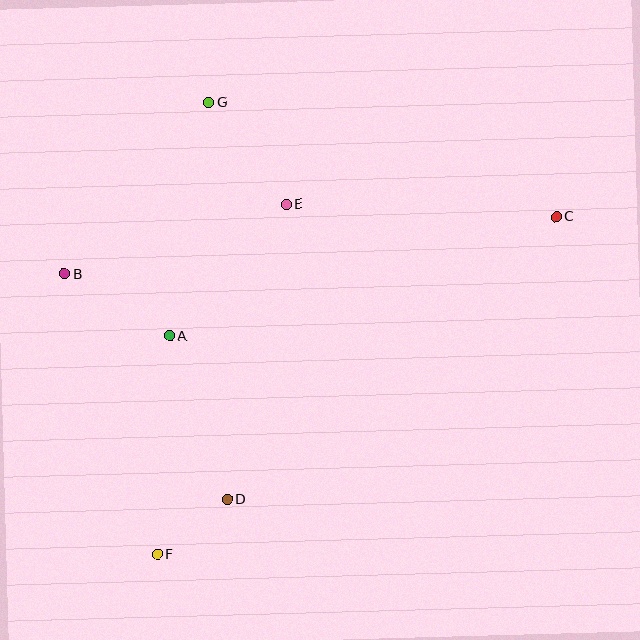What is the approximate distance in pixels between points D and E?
The distance between D and E is approximately 301 pixels.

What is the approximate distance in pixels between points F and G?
The distance between F and G is approximately 454 pixels.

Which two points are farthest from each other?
Points C and F are farthest from each other.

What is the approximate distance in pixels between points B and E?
The distance between B and E is approximately 232 pixels.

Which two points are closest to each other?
Points D and F are closest to each other.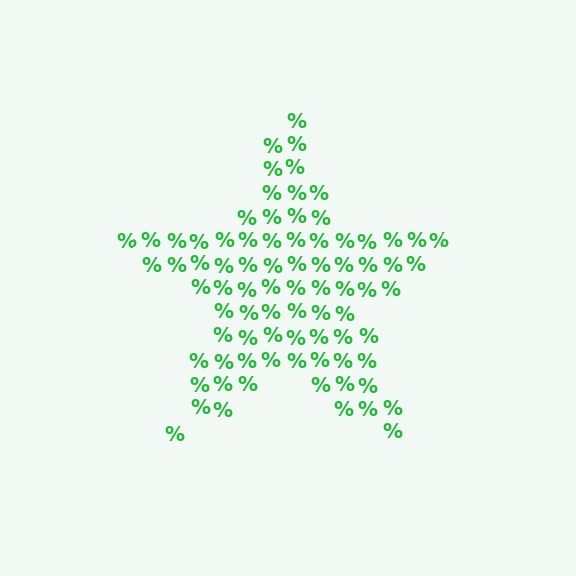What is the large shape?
The large shape is a star.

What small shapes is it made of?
It is made of small percent signs.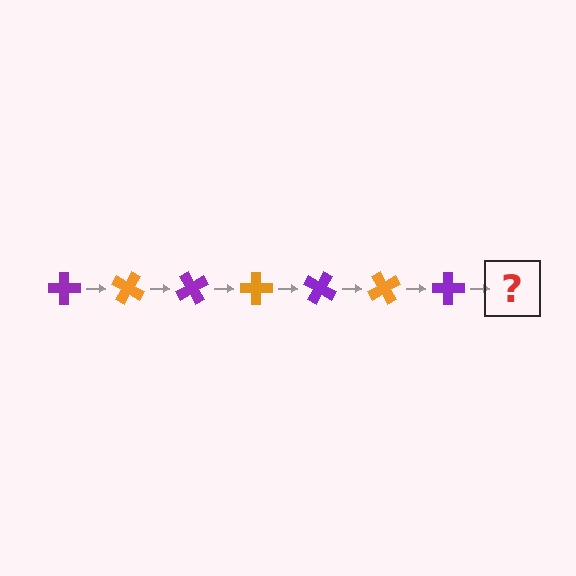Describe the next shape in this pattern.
It should be an orange cross, rotated 210 degrees from the start.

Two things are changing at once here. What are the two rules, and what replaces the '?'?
The two rules are that it rotates 30 degrees each step and the color cycles through purple and orange. The '?' should be an orange cross, rotated 210 degrees from the start.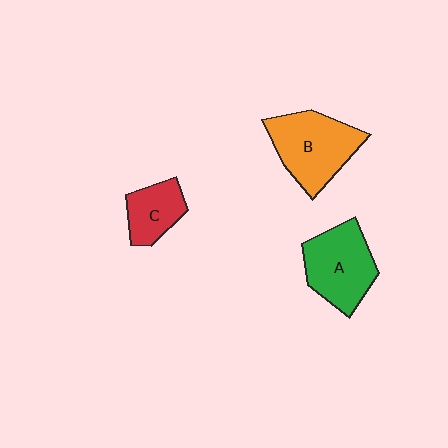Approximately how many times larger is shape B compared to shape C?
Approximately 1.8 times.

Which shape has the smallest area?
Shape C (red).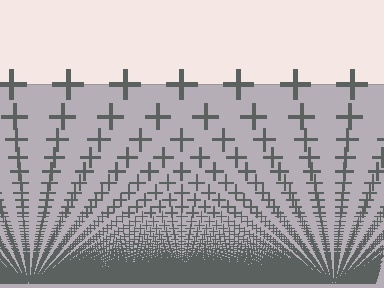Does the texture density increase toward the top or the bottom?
Density increases toward the bottom.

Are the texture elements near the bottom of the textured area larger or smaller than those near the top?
Smaller. The gradient is inverted — elements near the bottom are smaller and denser.